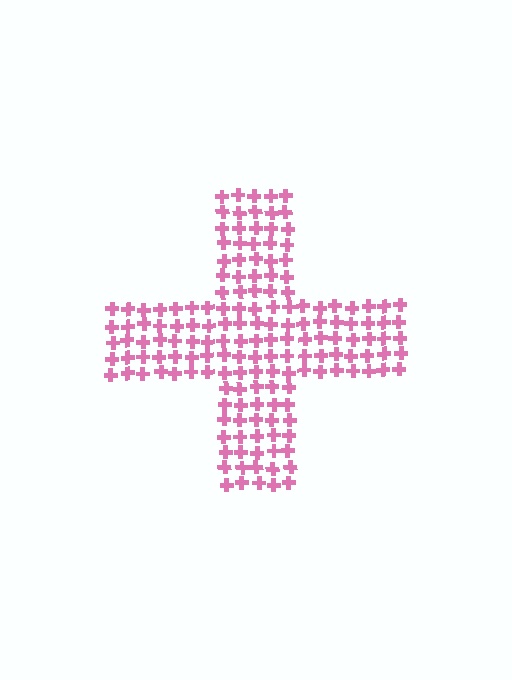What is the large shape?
The large shape is a cross.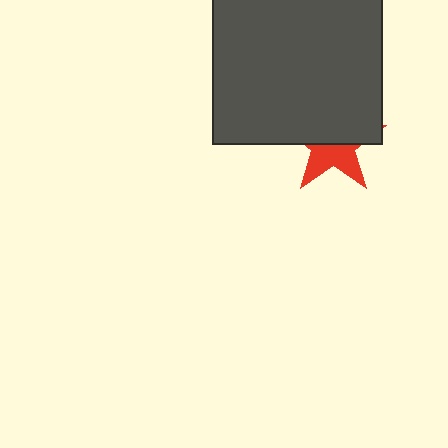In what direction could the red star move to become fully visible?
The red star could move down. That would shift it out from behind the dark gray rectangle entirely.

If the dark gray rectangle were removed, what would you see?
You would see the complete red star.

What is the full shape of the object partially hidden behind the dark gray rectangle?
The partially hidden object is a red star.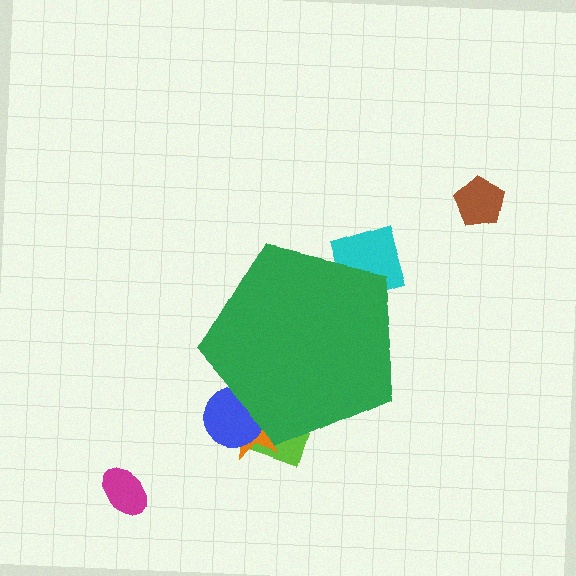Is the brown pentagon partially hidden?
No, the brown pentagon is fully visible.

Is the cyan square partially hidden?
Yes, the cyan square is partially hidden behind the green pentagon.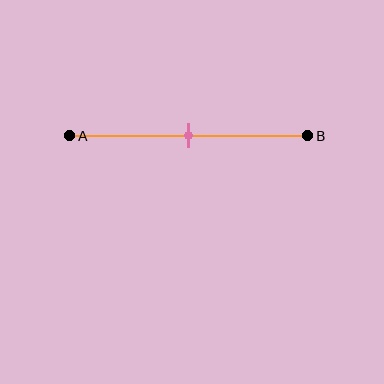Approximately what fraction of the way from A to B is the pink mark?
The pink mark is approximately 50% of the way from A to B.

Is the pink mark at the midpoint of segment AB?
Yes, the mark is approximately at the midpoint.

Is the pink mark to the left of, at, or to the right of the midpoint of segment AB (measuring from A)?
The pink mark is approximately at the midpoint of segment AB.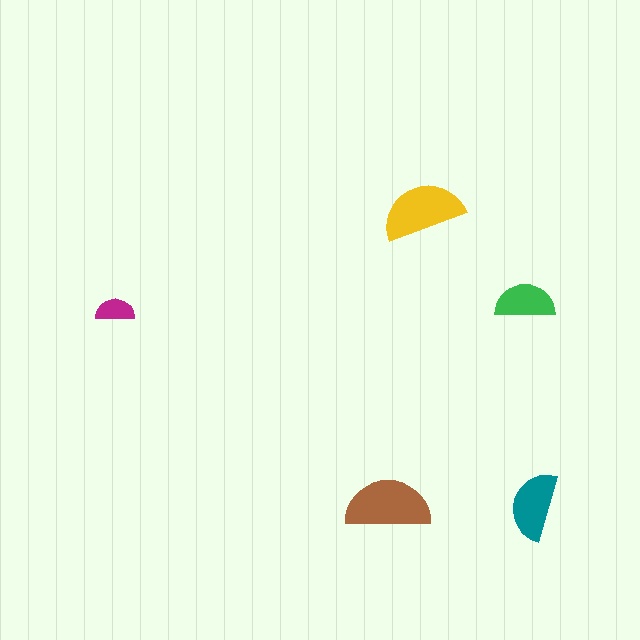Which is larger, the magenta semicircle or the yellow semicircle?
The yellow one.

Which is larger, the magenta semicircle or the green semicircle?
The green one.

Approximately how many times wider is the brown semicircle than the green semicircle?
About 1.5 times wider.